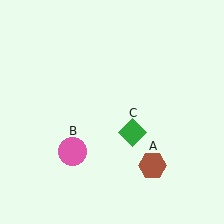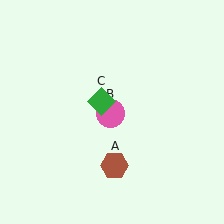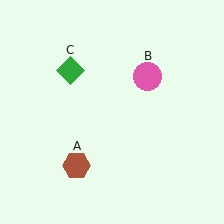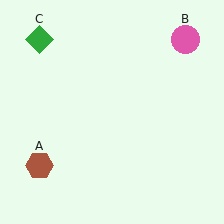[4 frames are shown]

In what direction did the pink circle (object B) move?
The pink circle (object B) moved up and to the right.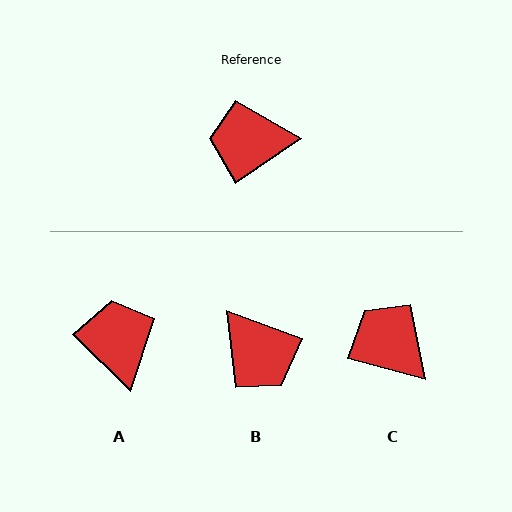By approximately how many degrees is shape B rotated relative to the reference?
Approximately 126 degrees counter-clockwise.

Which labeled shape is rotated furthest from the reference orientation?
B, about 126 degrees away.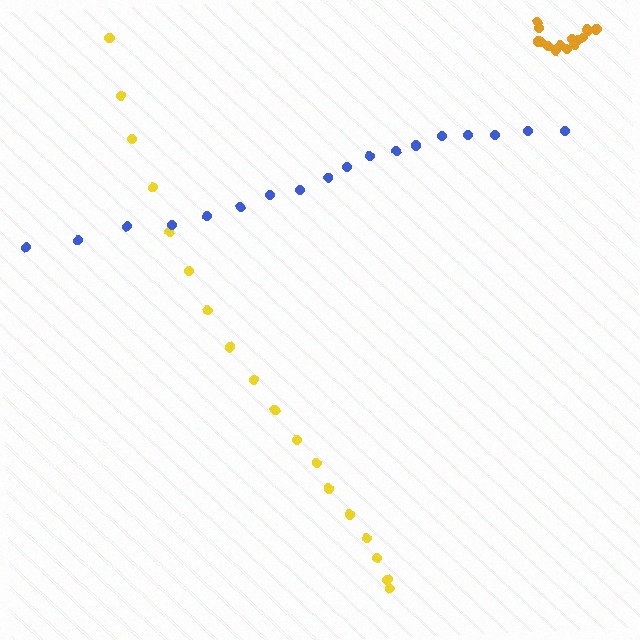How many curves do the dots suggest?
There are 3 distinct paths.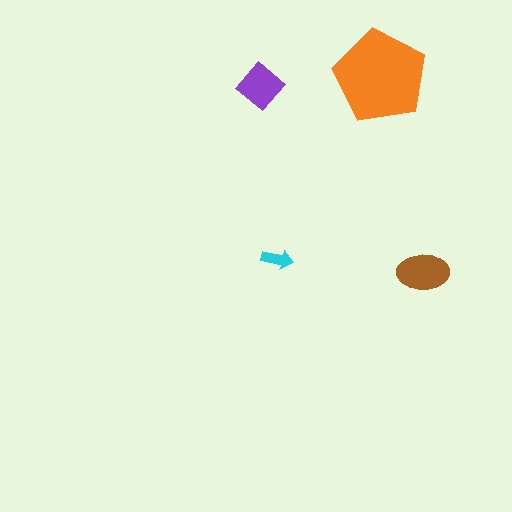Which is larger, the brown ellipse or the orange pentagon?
The orange pentagon.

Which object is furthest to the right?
The brown ellipse is rightmost.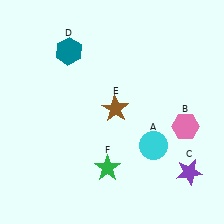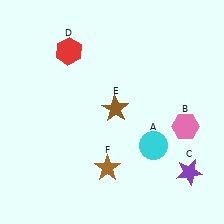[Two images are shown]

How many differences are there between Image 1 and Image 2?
There are 2 differences between the two images.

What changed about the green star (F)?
In Image 1, F is green. In Image 2, it changed to brown.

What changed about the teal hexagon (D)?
In Image 1, D is teal. In Image 2, it changed to red.